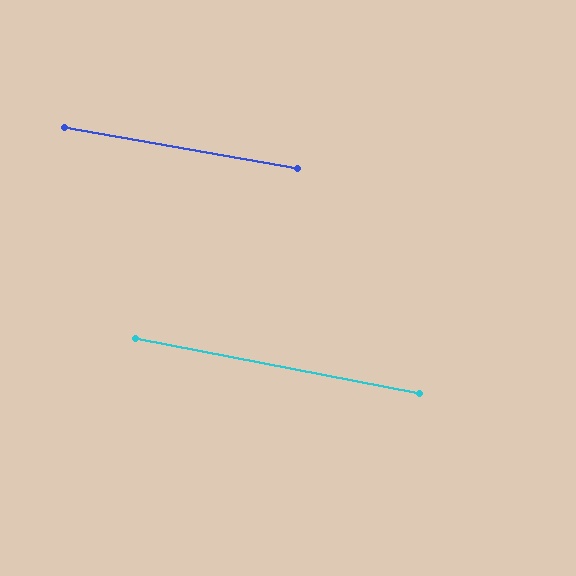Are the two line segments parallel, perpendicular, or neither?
Parallel — their directions differ by only 0.9°.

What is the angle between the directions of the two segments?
Approximately 1 degree.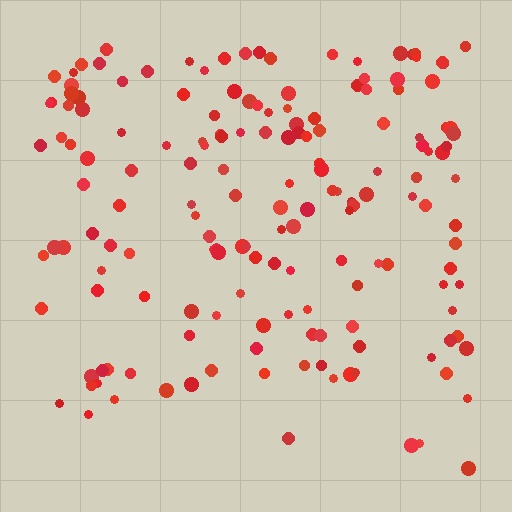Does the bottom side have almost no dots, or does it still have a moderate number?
Still a moderate number, just noticeably fewer than the top.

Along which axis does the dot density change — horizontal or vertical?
Vertical.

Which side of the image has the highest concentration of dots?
The top.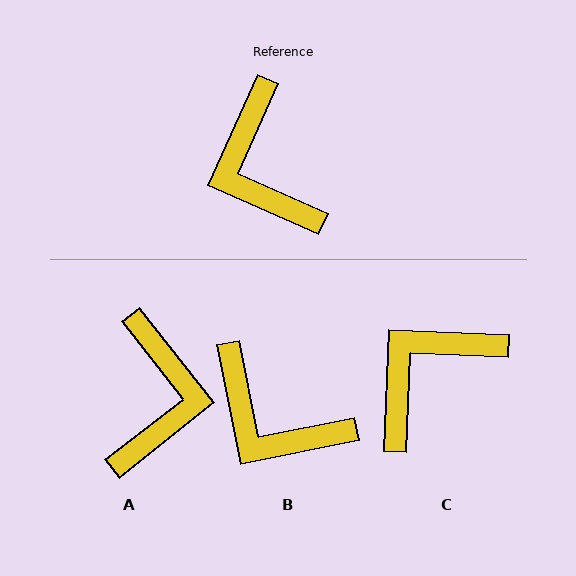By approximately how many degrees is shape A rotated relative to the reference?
Approximately 152 degrees counter-clockwise.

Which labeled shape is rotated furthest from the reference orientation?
A, about 152 degrees away.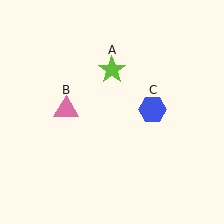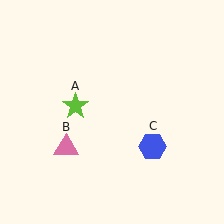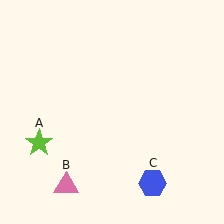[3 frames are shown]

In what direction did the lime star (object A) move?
The lime star (object A) moved down and to the left.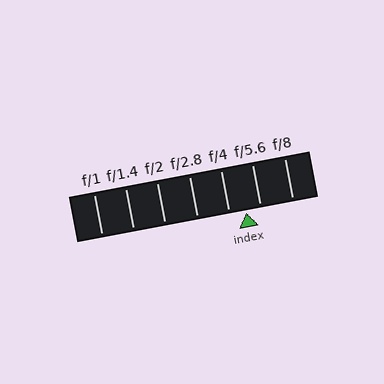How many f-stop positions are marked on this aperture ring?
There are 7 f-stop positions marked.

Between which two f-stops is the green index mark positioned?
The index mark is between f/4 and f/5.6.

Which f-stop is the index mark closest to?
The index mark is closest to f/5.6.